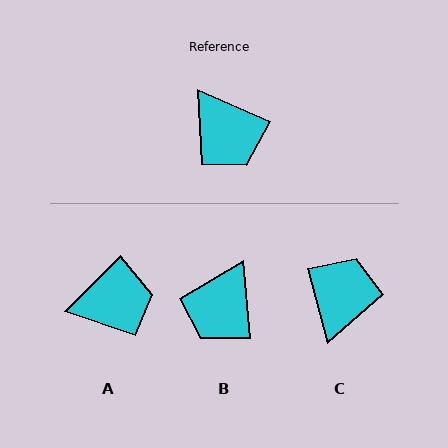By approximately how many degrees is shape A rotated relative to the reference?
Approximately 68 degrees counter-clockwise.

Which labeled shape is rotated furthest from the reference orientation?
C, about 129 degrees away.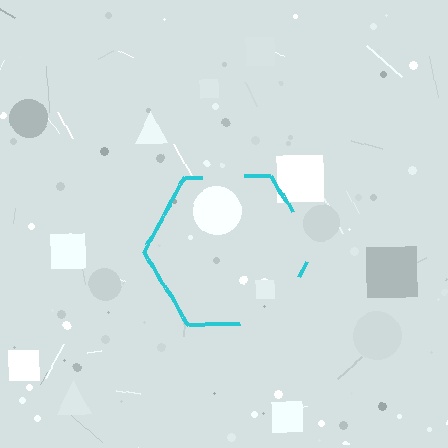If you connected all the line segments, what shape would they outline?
They would outline a hexagon.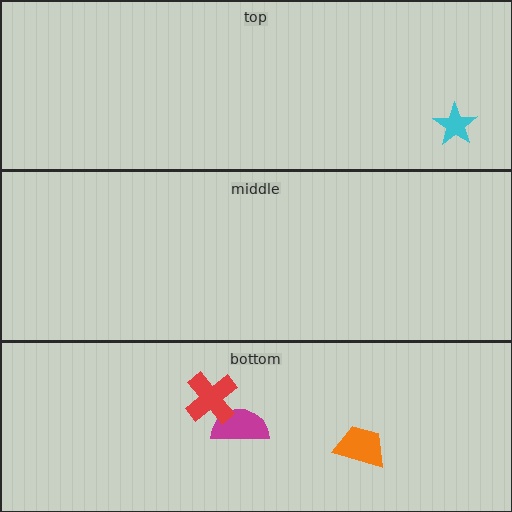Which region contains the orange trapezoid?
The bottom region.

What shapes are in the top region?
The cyan star.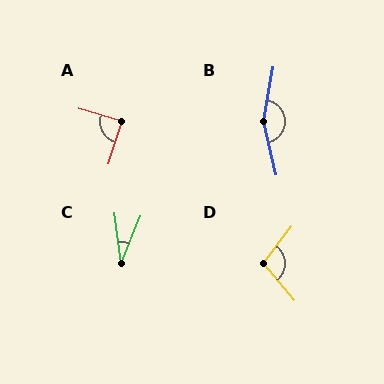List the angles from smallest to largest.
C (29°), A (88°), D (102°), B (157°).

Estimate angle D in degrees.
Approximately 102 degrees.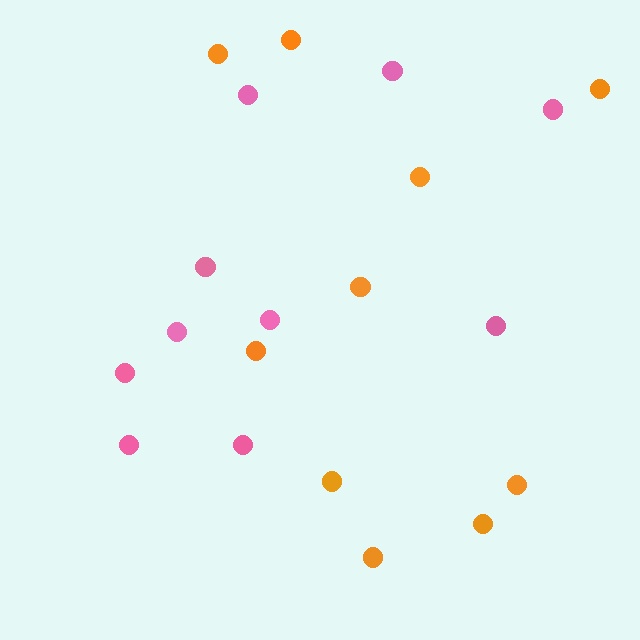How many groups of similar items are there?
There are 2 groups: one group of orange circles (10) and one group of pink circles (10).